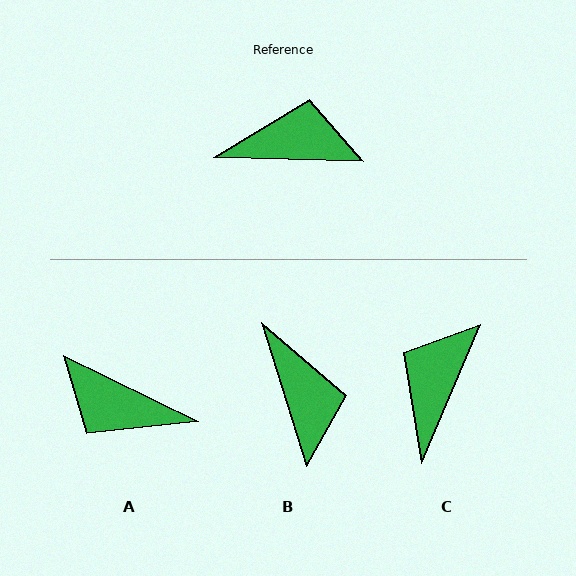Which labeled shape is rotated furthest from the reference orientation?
A, about 155 degrees away.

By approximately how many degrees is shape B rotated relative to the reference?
Approximately 71 degrees clockwise.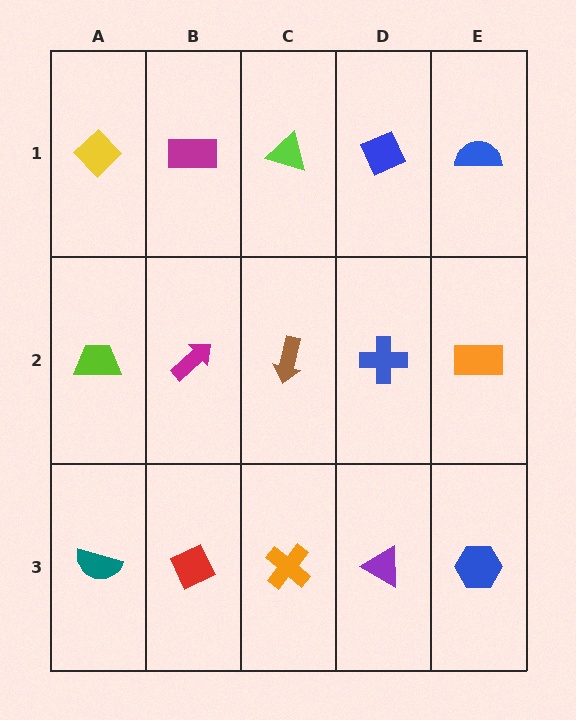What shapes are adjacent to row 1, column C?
A brown arrow (row 2, column C), a magenta rectangle (row 1, column B), a blue diamond (row 1, column D).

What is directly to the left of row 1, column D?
A lime triangle.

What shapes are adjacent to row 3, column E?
An orange rectangle (row 2, column E), a purple triangle (row 3, column D).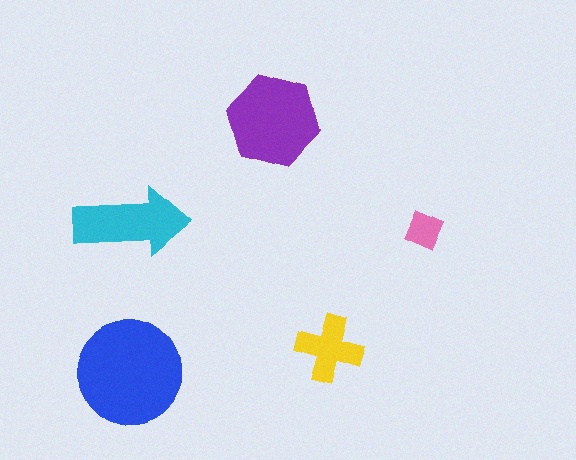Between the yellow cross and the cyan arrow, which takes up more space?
The cyan arrow.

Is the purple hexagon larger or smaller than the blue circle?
Smaller.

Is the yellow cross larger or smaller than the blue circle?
Smaller.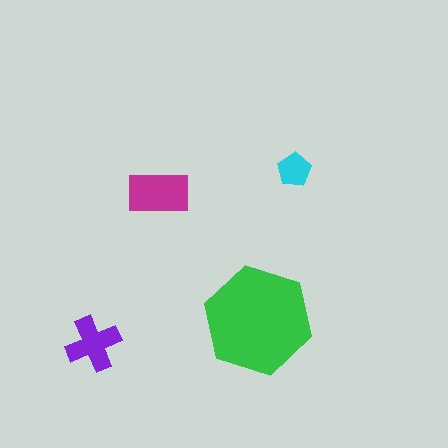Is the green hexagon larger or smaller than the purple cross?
Larger.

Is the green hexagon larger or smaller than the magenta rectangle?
Larger.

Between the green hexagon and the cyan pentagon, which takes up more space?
The green hexagon.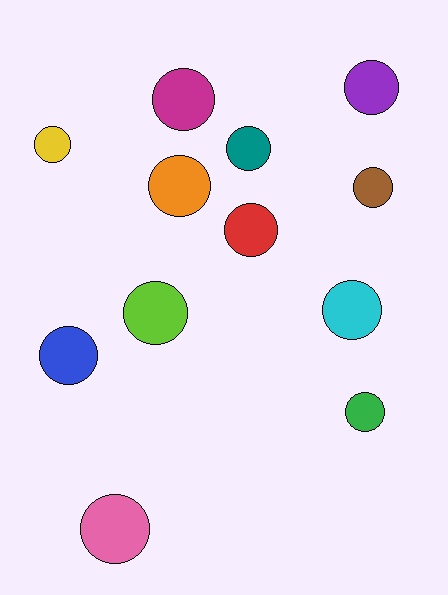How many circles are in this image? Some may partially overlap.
There are 12 circles.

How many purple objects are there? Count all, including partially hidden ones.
There is 1 purple object.